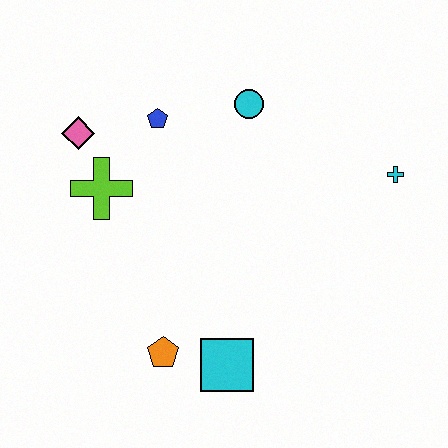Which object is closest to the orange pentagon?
The cyan square is closest to the orange pentagon.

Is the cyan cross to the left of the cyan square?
No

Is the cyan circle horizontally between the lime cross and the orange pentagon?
No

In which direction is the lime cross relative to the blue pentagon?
The lime cross is below the blue pentagon.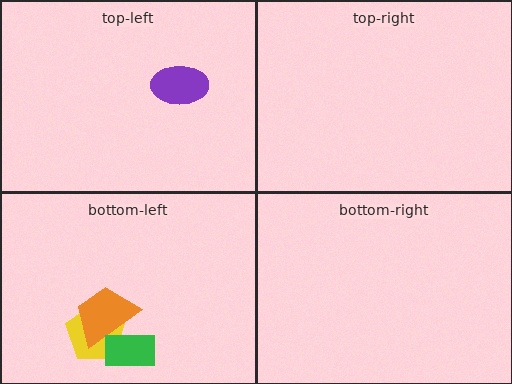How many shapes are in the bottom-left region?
3.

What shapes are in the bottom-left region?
The yellow pentagon, the orange trapezoid, the green rectangle.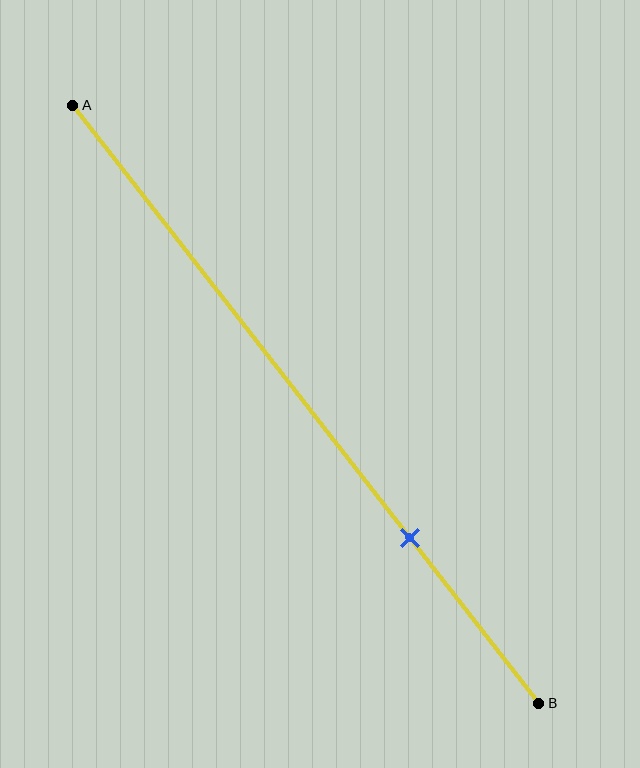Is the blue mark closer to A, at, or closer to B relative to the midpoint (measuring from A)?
The blue mark is closer to point B than the midpoint of segment AB.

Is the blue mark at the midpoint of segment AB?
No, the mark is at about 70% from A, not at the 50% midpoint.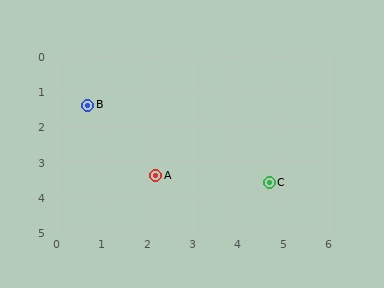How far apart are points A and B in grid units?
Points A and B are about 2.5 grid units apart.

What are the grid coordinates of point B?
Point B is at approximately (0.7, 1.4).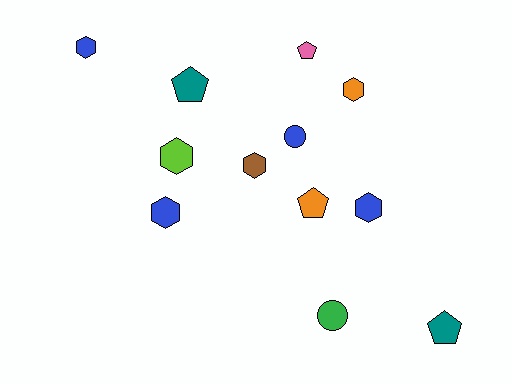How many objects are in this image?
There are 12 objects.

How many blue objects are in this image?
There are 4 blue objects.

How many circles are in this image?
There are 2 circles.